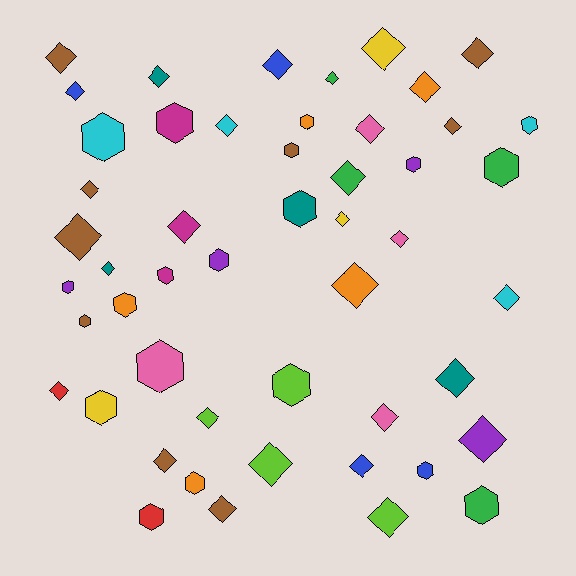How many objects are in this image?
There are 50 objects.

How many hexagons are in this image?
There are 20 hexagons.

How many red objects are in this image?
There are 2 red objects.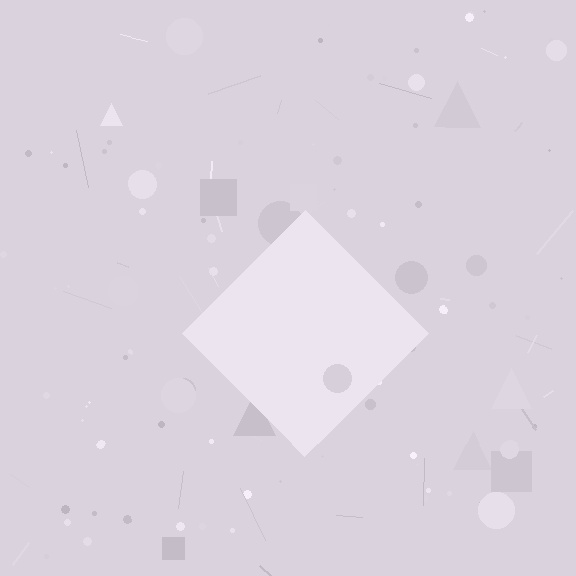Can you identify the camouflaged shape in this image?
The camouflaged shape is a diamond.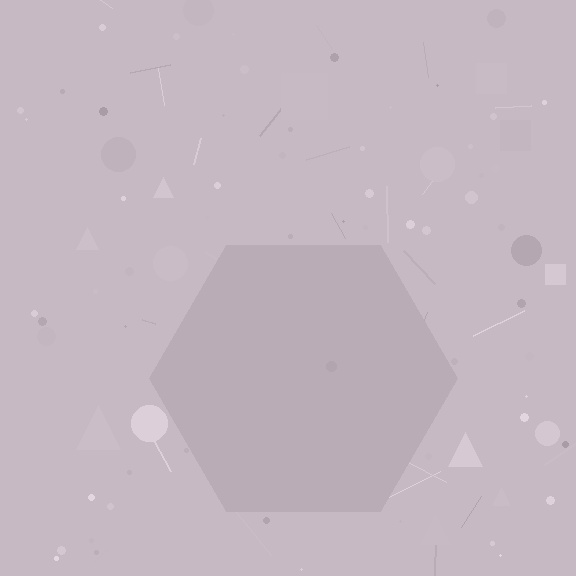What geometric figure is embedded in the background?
A hexagon is embedded in the background.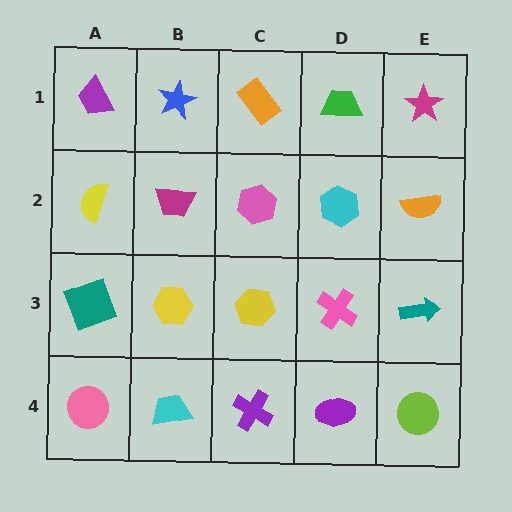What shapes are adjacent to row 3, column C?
A pink hexagon (row 2, column C), a purple cross (row 4, column C), a yellow hexagon (row 3, column B), a pink cross (row 3, column D).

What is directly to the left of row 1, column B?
A purple trapezoid.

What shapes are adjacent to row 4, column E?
A teal arrow (row 3, column E), a purple ellipse (row 4, column D).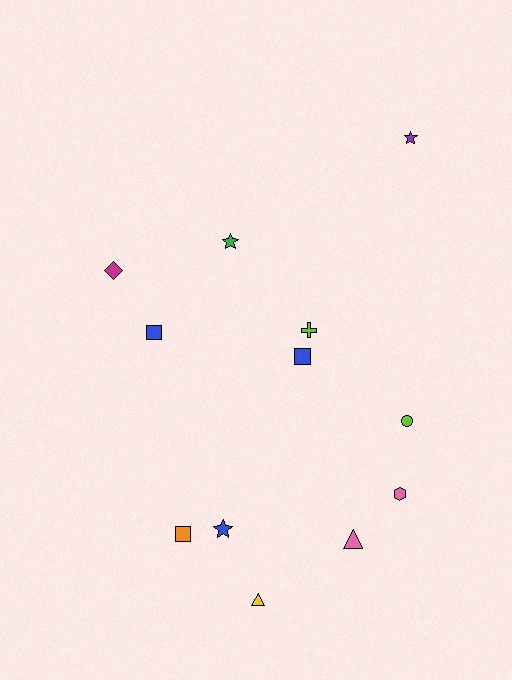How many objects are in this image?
There are 12 objects.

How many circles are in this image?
There is 1 circle.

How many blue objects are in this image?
There are 3 blue objects.